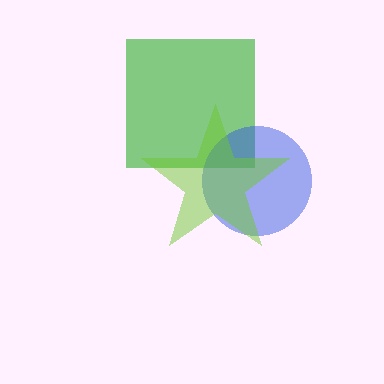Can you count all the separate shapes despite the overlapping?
Yes, there are 3 separate shapes.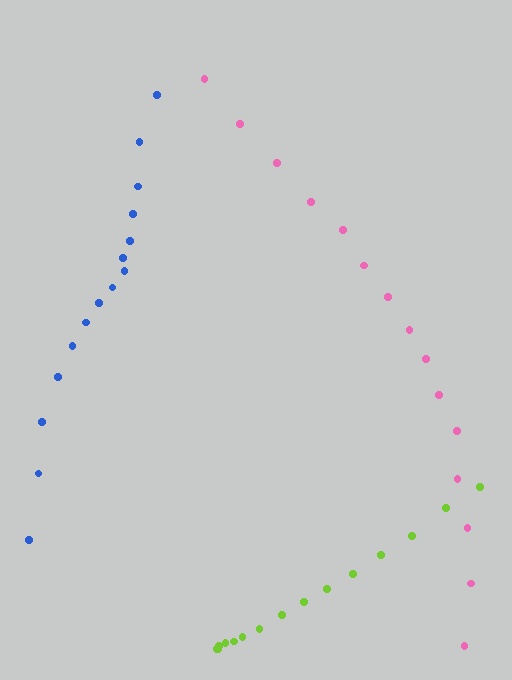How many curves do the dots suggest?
There are 3 distinct paths.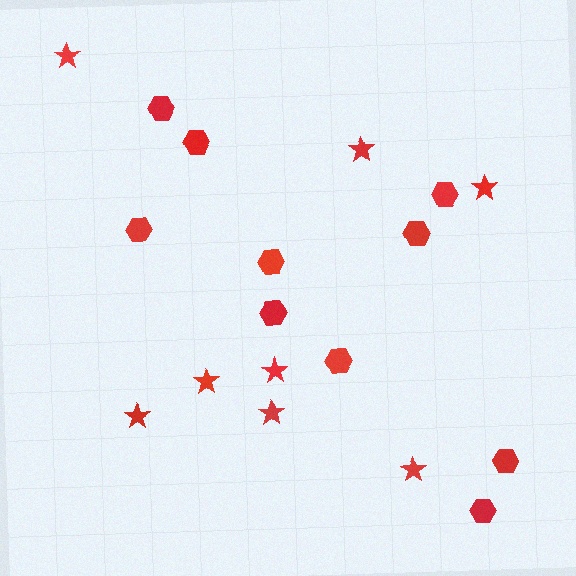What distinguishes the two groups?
There are 2 groups: one group of stars (8) and one group of hexagons (10).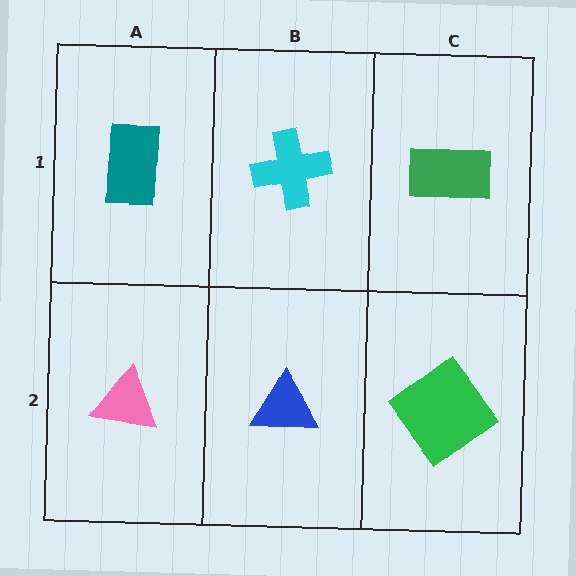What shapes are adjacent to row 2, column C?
A green rectangle (row 1, column C), a blue triangle (row 2, column B).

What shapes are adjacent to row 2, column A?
A teal rectangle (row 1, column A), a blue triangle (row 2, column B).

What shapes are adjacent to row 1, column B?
A blue triangle (row 2, column B), a teal rectangle (row 1, column A), a green rectangle (row 1, column C).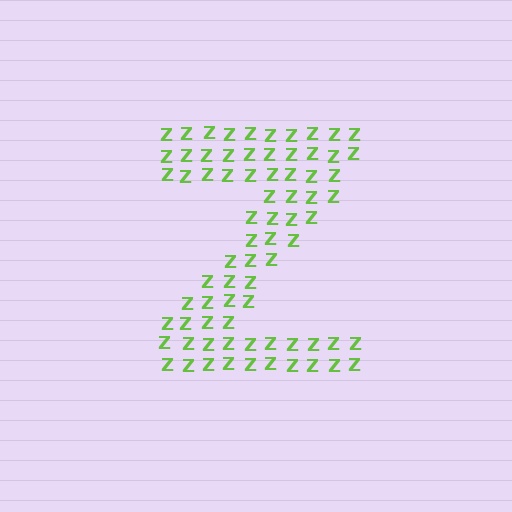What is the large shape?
The large shape is the letter Z.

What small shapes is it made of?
It is made of small letter Z's.